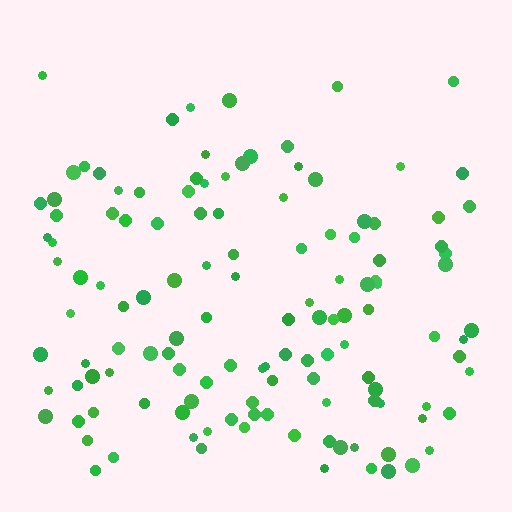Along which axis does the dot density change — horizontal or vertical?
Vertical.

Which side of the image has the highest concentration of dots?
The bottom.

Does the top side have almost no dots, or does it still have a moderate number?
Still a moderate number, just noticeably fewer than the bottom.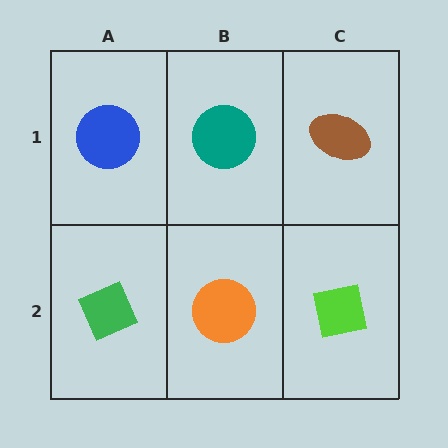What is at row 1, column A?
A blue circle.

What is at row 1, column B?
A teal circle.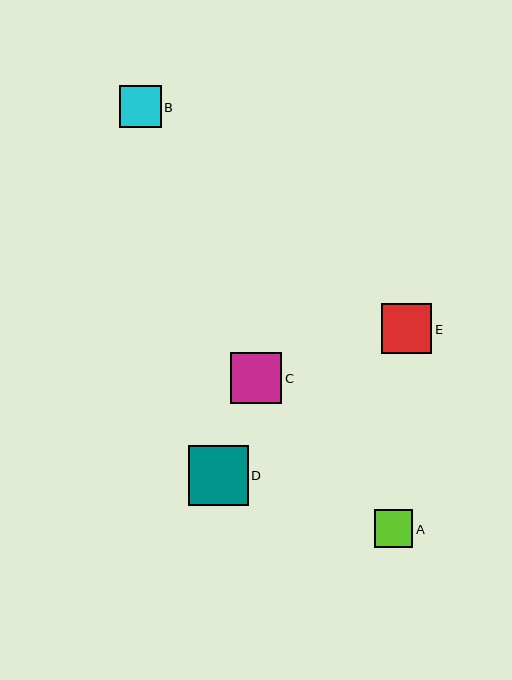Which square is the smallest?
Square A is the smallest with a size of approximately 38 pixels.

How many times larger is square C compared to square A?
Square C is approximately 1.3 times the size of square A.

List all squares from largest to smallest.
From largest to smallest: D, C, E, B, A.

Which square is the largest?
Square D is the largest with a size of approximately 60 pixels.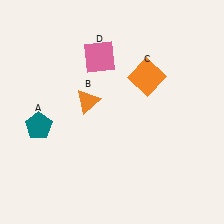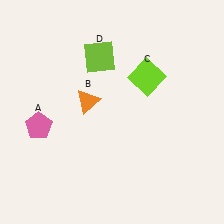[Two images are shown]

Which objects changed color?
A changed from teal to pink. C changed from orange to lime. D changed from pink to lime.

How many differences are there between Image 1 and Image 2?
There are 3 differences between the two images.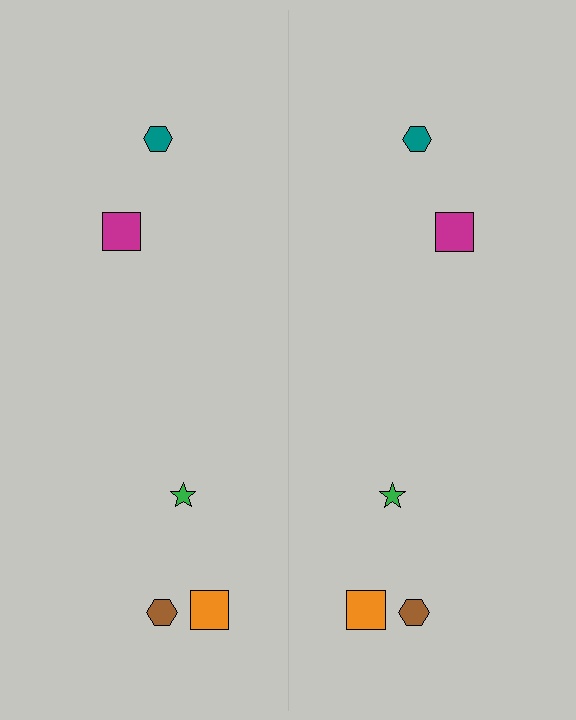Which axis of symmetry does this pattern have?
The pattern has a vertical axis of symmetry running through the center of the image.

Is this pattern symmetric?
Yes, this pattern has bilateral (reflection) symmetry.